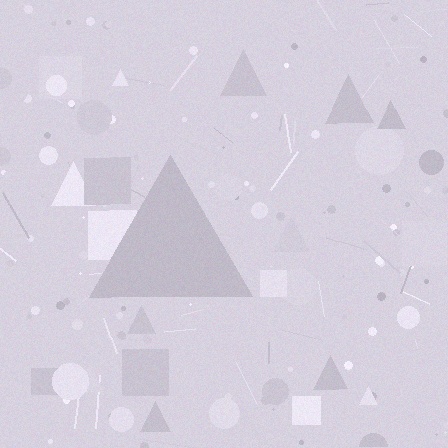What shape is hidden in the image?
A triangle is hidden in the image.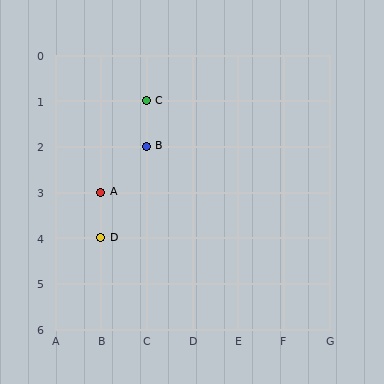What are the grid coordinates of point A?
Point A is at grid coordinates (B, 3).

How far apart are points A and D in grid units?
Points A and D are 1 row apart.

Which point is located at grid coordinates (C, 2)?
Point B is at (C, 2).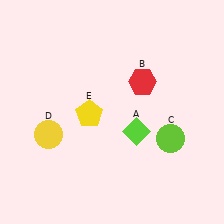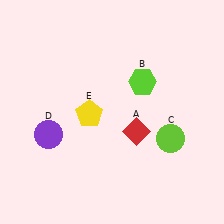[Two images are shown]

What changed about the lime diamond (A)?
In Image 1, A is lime. In Image 2, it changed to red.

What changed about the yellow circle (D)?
In Image 1, D is yellow. In Image 2, it changed to purple.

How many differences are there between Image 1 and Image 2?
There are 3 differences between the two images.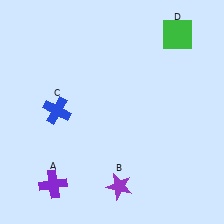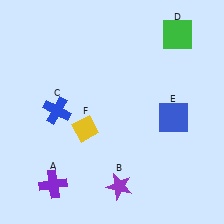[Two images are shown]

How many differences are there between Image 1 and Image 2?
There are 2 differences between the two images.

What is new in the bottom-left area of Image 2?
A yellow diamond (F) was added in the bottom-left area of Image 2.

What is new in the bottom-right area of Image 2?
A blue square (E) was added in the bottom-right area of Image 2.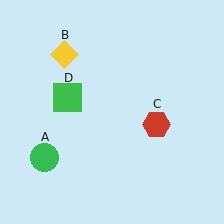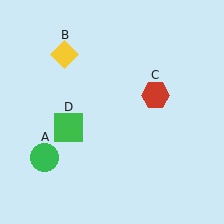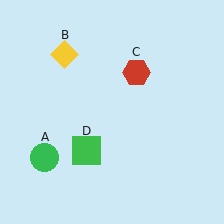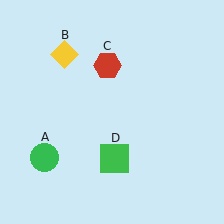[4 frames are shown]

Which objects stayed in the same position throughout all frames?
Green circle (object A) and yellow diamond (object B) remained stationary.